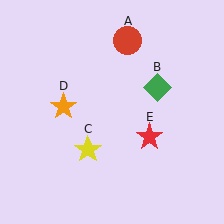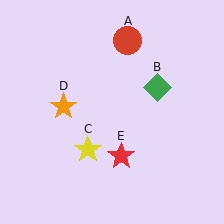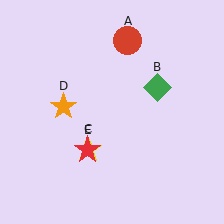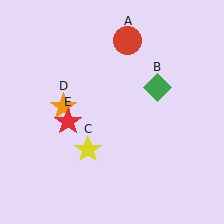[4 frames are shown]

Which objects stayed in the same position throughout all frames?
Red circle (object A) and green diamond (object B) and yellow star (object C) and orange star (object D) remained stationary.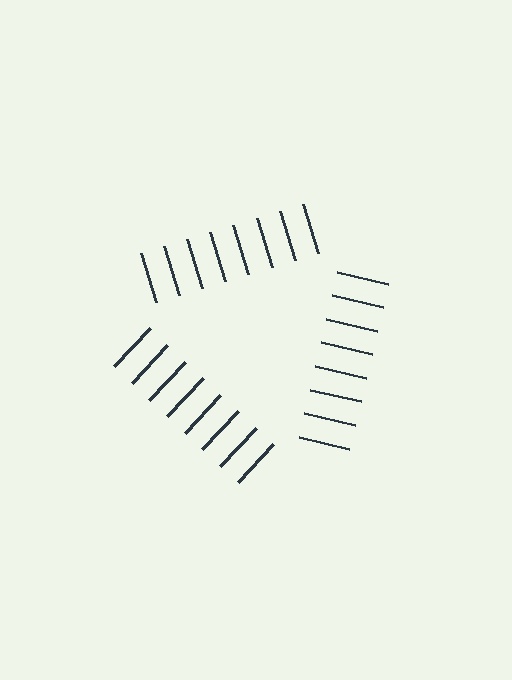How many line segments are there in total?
24 — 8 along each of the 3 edges.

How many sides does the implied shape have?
3 sides — the line-ends trace a triangle.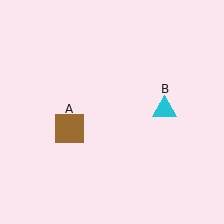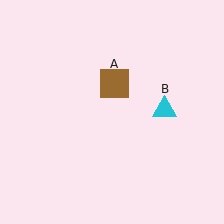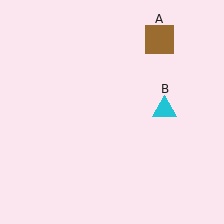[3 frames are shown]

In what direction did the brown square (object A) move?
The brown square (object A) moved up and to the right.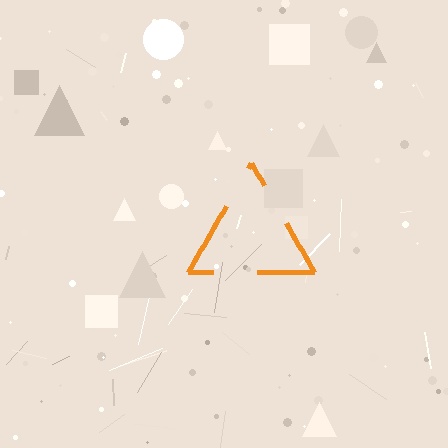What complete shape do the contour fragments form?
The contour fragments form a triangle.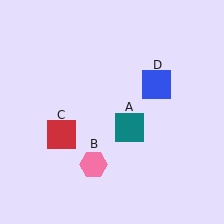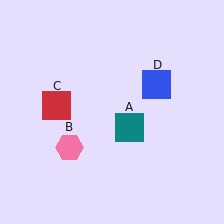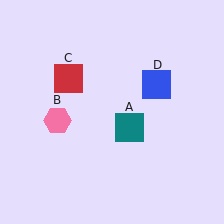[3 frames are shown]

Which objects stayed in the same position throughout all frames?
Teal square (object A) and blue square (object D) remained stationary.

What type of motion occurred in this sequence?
The pink hexagon (object B), red square (object C) rotated clockwise around the center of the scene.